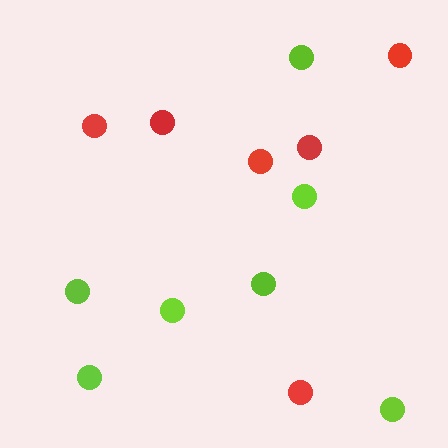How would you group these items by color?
There are 2 groups: one group of lime circles (7) and one group of red circles (6).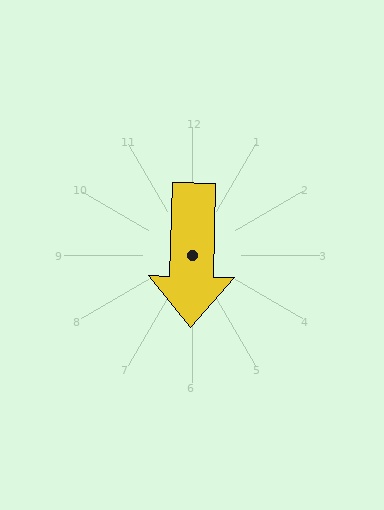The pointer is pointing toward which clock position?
Roughly 6 o'clock.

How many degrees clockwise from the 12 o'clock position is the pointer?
Approximately 181 degrees.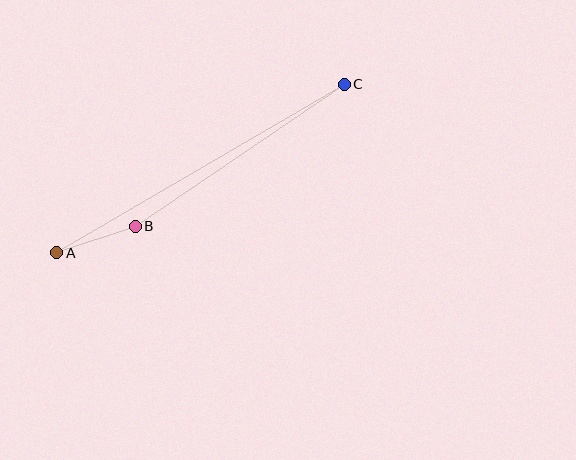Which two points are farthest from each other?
Points A and C are farthest from each other.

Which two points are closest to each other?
Points A and B are closest to each other.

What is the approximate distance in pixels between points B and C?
The distance between B and C is approximately 253 pixels.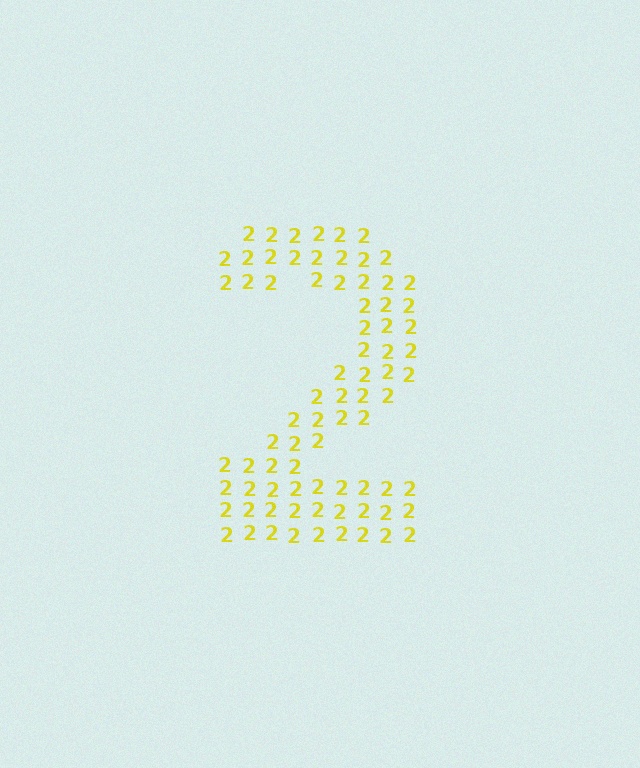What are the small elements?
The small elements are digit 2's.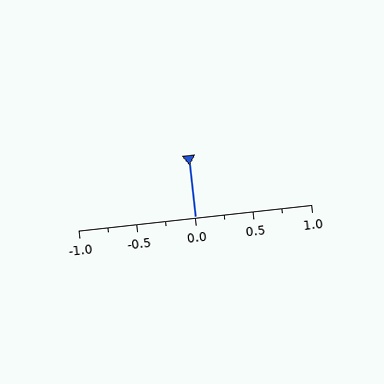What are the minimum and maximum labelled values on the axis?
The axis runs from -1.0 to 1.0.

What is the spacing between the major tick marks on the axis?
The major ticks are spaced 0.5 apart.